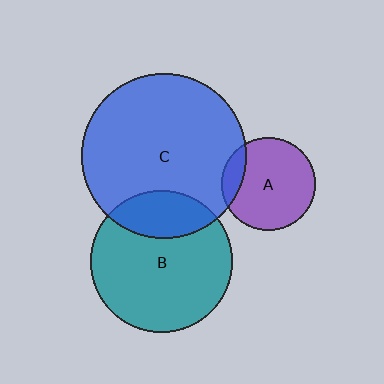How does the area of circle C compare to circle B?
Approximately 1.4 times.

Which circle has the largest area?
Circle C (blue).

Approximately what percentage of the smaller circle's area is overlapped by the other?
Approximately 15%.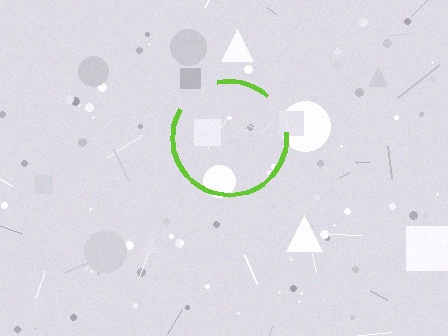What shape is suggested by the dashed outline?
The dashed outline suggests a circle.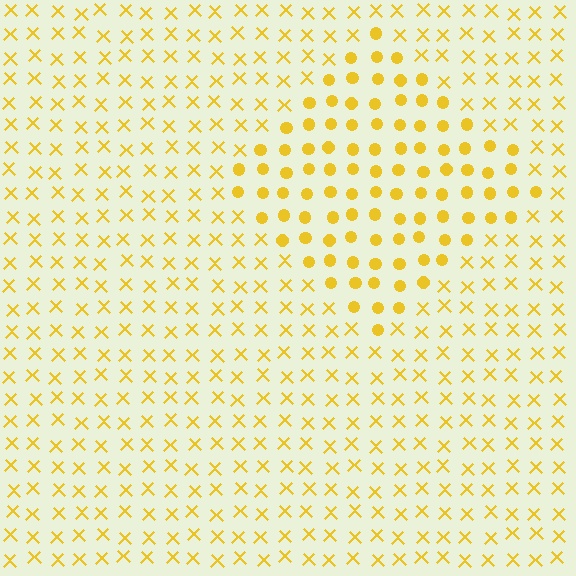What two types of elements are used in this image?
The image uses circles inside the diamond region and X marks outside it.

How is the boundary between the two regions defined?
The boundary is defined by a change in element shape: circles inside vs. X marks outside. All elements share the same color and spacing.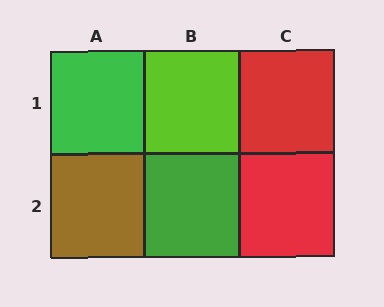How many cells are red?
2 cells are red.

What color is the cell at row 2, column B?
Green.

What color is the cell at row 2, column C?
Red.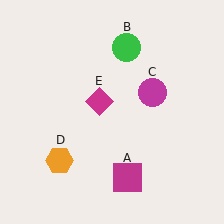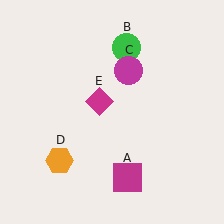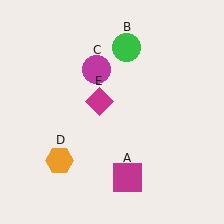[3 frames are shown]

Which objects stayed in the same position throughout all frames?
Magenta square (object A) and green circle (object B) and orange hexagon (object D) and magenta diamond (object E) remained stationary.